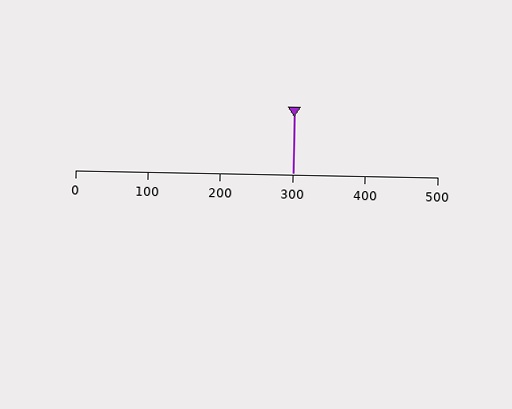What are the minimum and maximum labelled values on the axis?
The axis runs from 0 to 500.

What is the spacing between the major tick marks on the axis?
The major ticks are spaced 100 apart.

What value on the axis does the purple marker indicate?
The marker indicates approximately 300.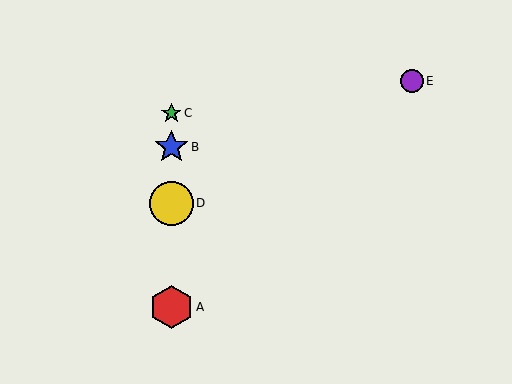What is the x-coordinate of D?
Object D is at x≈171.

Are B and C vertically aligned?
Yes, both are at x≈171.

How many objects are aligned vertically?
4 objects (A, B, C, D) are aligned vertically.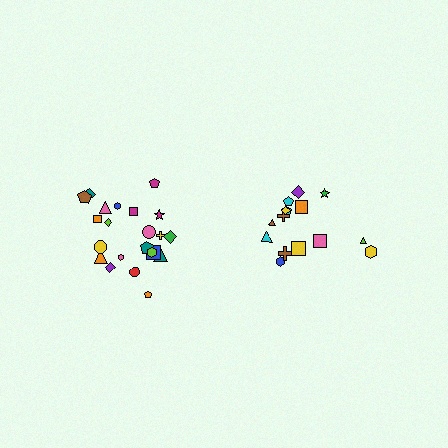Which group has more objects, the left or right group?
The left group.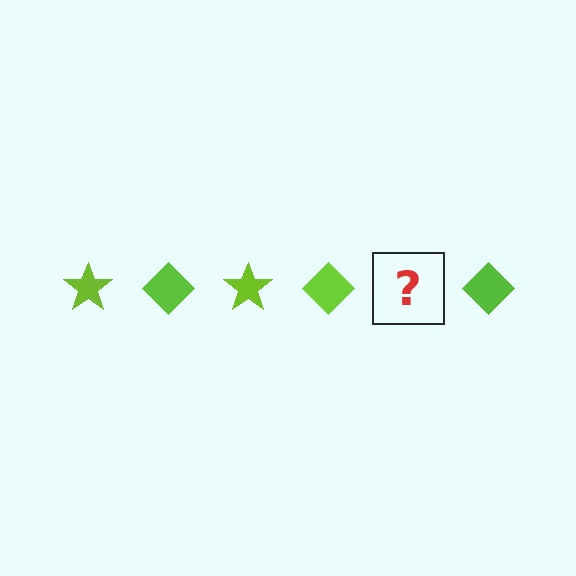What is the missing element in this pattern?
The missing element is a lime star.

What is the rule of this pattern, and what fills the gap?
The rule is that the pattern cycles through star, diamond shapes in lime. The gap should be filled with a lime star.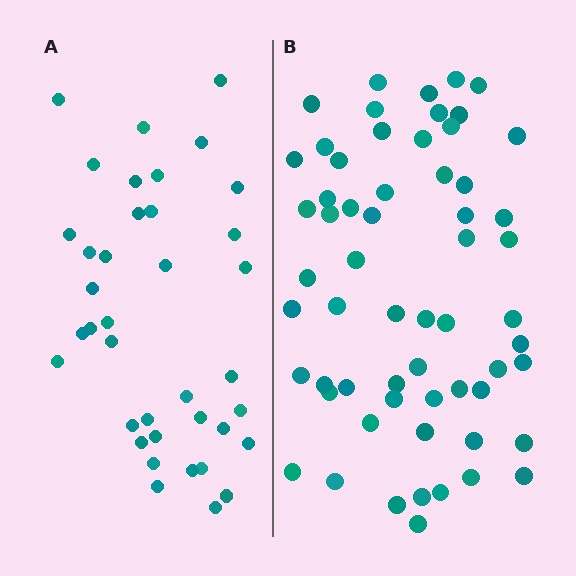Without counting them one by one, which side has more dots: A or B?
Region B (the right region) has more dots.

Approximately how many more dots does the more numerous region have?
Region B has approximately 20 more dots than region A.